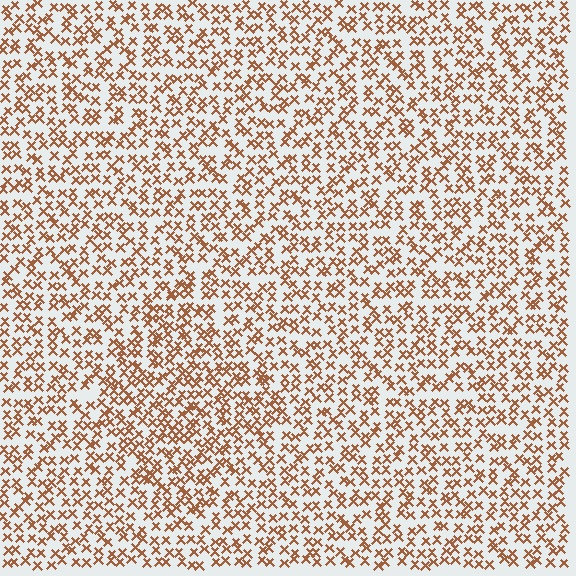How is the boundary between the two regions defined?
The boundary is defined by a change in element density (approximately 1.4x ratio). All elements are the same color, size, and shape.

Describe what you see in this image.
The image contains small brown elements arranged at two different densities. A diamond-shaped region is visible where the elements are more densely packed than the surrounding area.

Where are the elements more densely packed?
The elements are more densely packed inside the diamond boundary.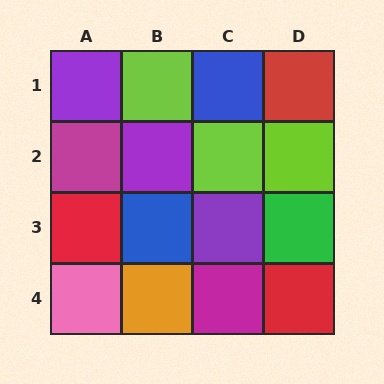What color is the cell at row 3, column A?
Red.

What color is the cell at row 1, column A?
Purple.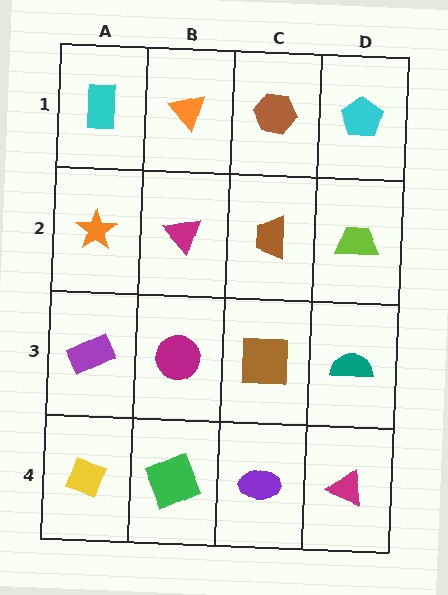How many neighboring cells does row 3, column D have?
3.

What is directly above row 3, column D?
A lime trapezoid.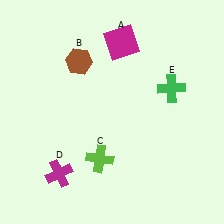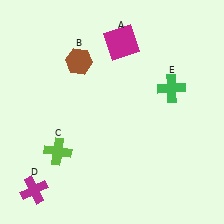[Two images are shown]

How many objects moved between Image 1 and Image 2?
2 objects moved between the two images.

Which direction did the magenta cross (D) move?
The magenta cross (D) moved left.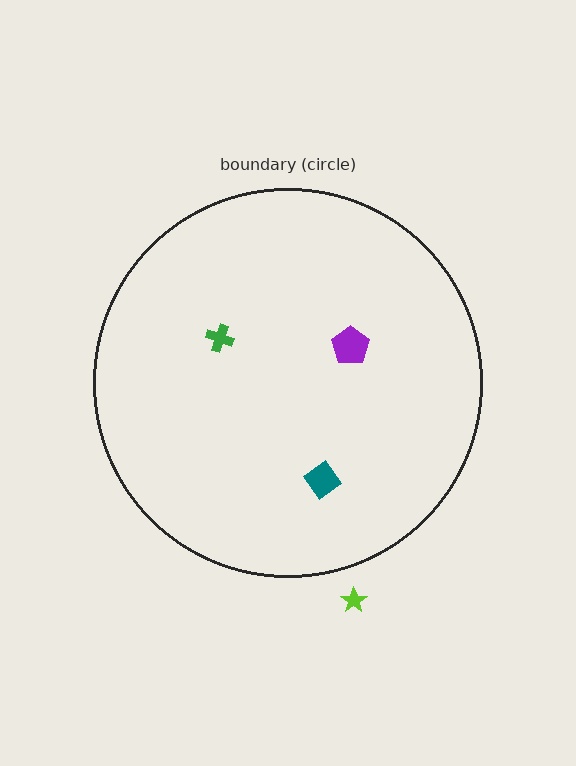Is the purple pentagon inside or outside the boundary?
Inside.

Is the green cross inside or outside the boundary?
Inside.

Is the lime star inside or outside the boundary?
Outside.